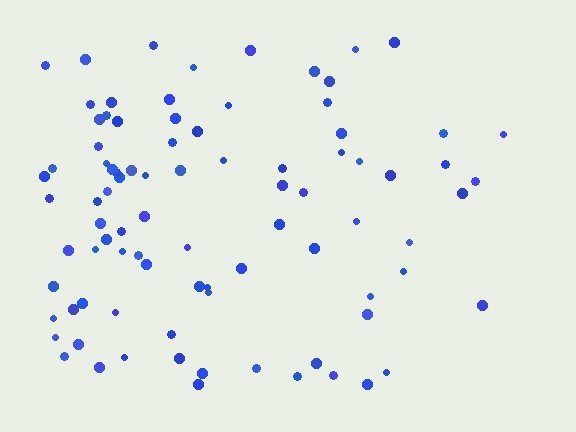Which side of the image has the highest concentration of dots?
The left.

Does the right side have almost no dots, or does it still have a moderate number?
Still a moderate number, just noticeably fewer than the left.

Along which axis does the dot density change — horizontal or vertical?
Horizontal.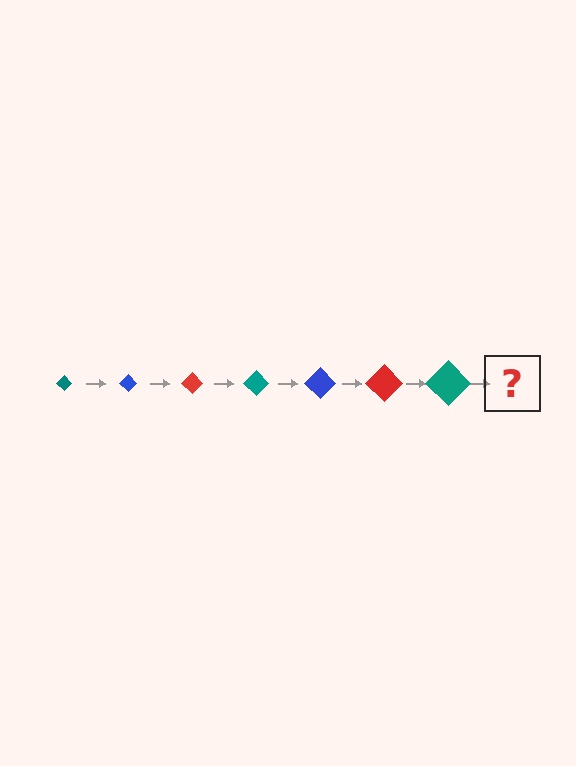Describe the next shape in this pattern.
It should be a blue diamond, larger than the previous one.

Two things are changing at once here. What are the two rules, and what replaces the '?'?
The two rules are that the diamond grows larger each step and the color cycles through teal, blue, and red. The '?' should be a blue diamond, larger than the previous one.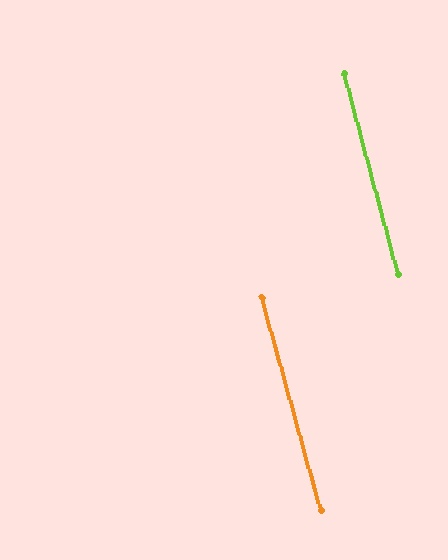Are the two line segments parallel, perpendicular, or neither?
Parallel — their directions differ by only 0.6°.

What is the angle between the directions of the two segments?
Approximately 1 degree.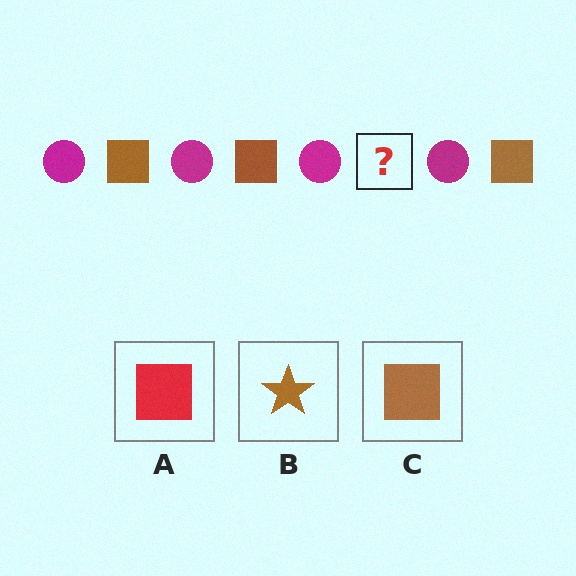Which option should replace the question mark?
Option C.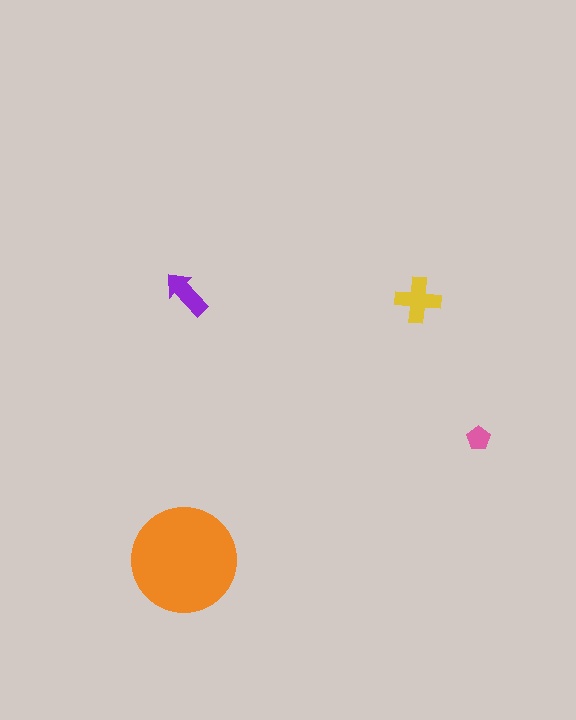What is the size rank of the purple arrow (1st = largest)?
3rd.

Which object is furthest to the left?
The orange circle is leftmost.